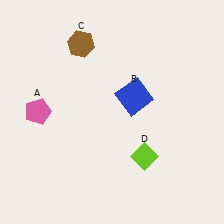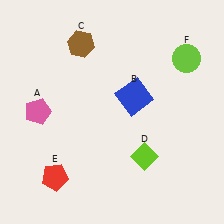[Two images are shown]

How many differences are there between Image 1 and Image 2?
There are 2 differences between the two images.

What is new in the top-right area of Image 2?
A lime circle (F) was added in the top-right area of Image 2.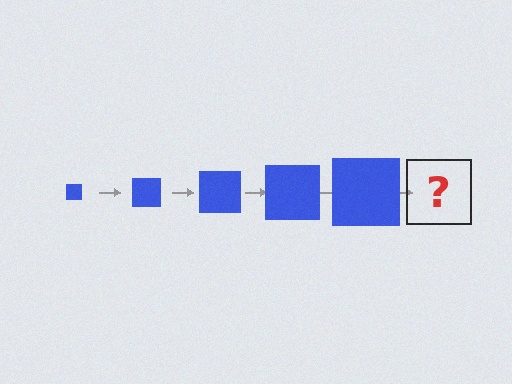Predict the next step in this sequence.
The next step is a blue square, larger than the previous one.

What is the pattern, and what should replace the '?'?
The pattern is that the square gets progressively larger each step. The '?' should be a blue square, larger than the previous one.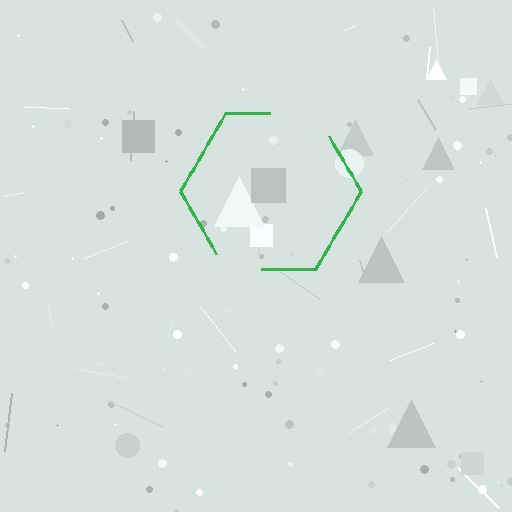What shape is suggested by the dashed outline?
The dashed outline suggests a hexagon.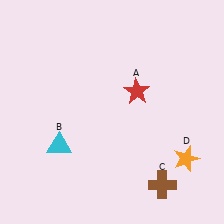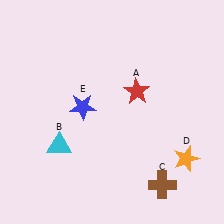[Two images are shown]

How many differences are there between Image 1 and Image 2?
There is 1 difference between the two images.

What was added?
A blue star (E) was added in Image 2.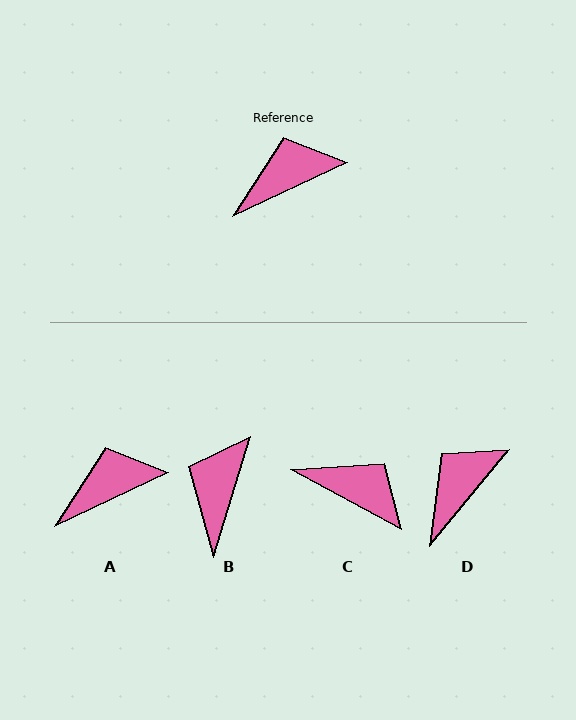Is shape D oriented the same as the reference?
No, it is off by about 25 degrees.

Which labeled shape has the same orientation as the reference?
A.